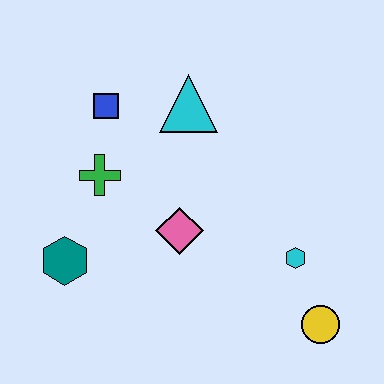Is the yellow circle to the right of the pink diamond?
Yes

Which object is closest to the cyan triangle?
The blue square is closest to the cyan triangle.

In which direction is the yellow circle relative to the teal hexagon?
The yellow circle is to the right of the teal hexagon.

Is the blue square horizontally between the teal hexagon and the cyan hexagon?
Yes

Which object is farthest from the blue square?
The yellow circle is farthest from the blue square.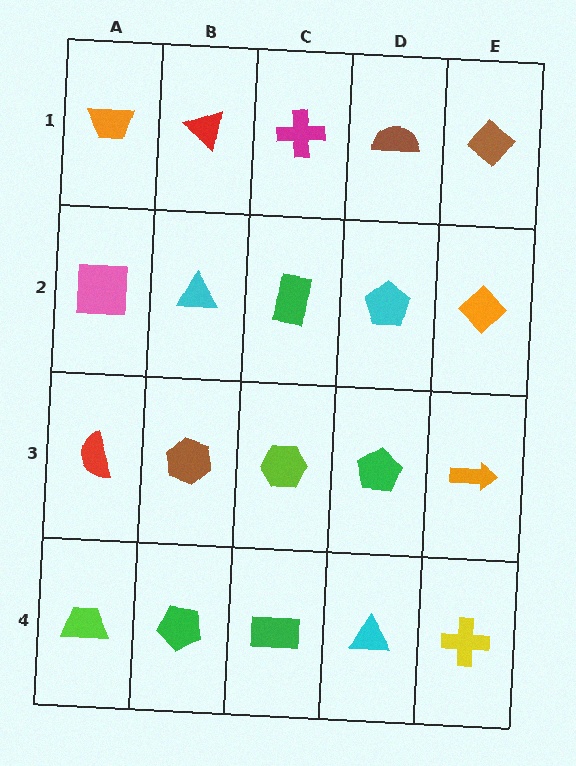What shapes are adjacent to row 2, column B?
A red triangle (row 1, column B), a brown hexagon (row 3, column B), a pink square (row 2, column A), a green rectangle (row 2, column C).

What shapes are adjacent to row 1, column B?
A cyan triangle (row 2, column B), an orange trapezoid (row 1, column A), a magenta cross (row 1, column C).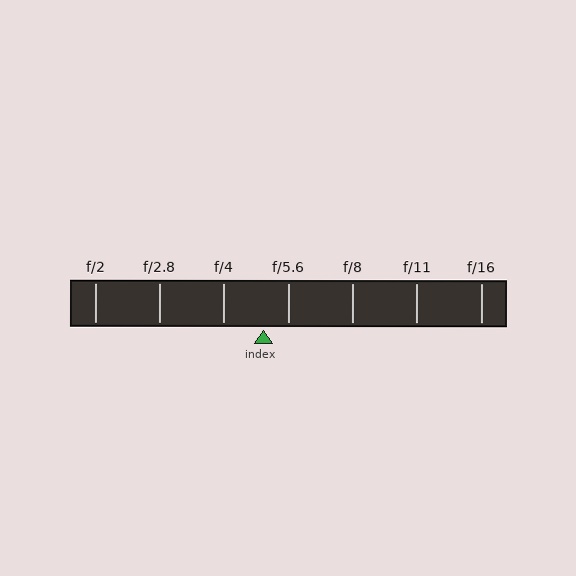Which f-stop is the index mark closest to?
The index mark is closest to f/5.6.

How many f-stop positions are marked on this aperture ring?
There are 7 f-stop positions marked.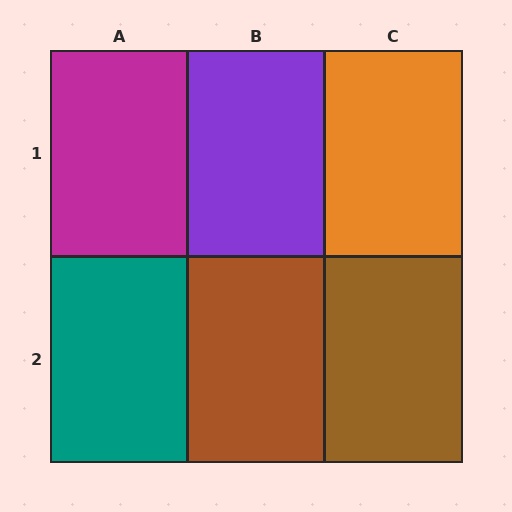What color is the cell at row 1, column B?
Purple.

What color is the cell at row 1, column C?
Orange.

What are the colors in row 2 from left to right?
Teal, brown, brown.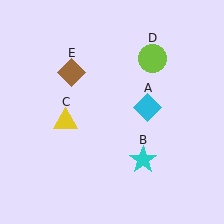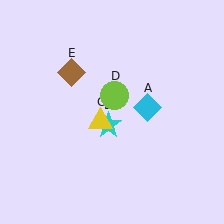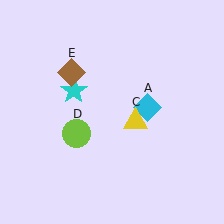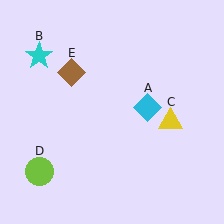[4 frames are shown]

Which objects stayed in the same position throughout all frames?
Cyan diamond (object A) and brown diamond (object E) remained stationary.